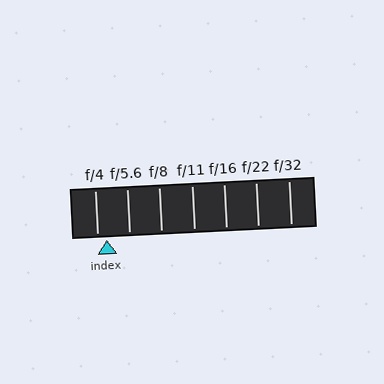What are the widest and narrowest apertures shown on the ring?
The widest aperture shown is f/4 and the narrowest is f/32.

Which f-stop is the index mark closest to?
The index mark is closest to f/4.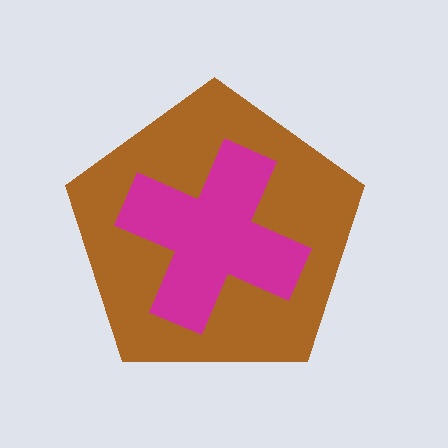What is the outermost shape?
The brown pentagon.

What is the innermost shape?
The magenta cross.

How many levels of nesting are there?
2.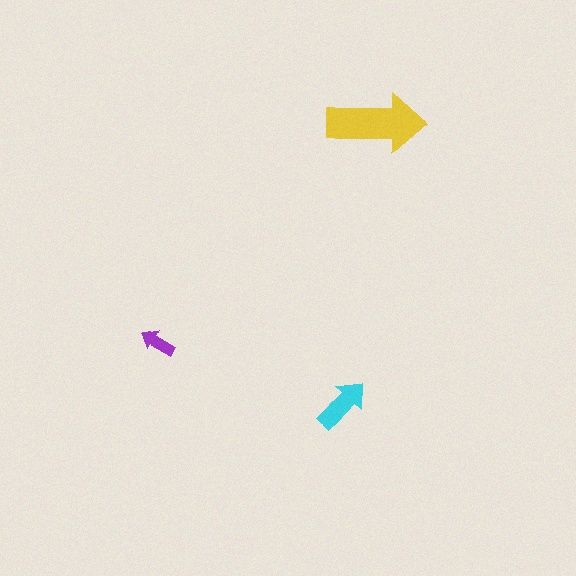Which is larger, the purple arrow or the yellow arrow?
The yellow one.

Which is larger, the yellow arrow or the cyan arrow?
The yellow one.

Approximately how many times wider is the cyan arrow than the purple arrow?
About 1.5 times wider.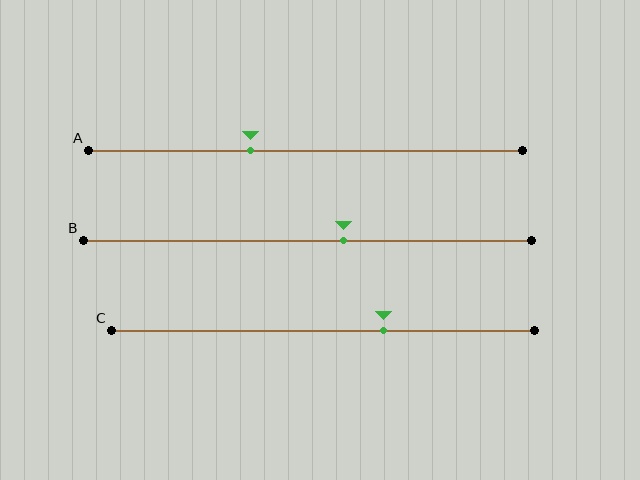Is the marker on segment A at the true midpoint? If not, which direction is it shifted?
No, the marker on segment A is shifted to the left by about 13% of the segment length.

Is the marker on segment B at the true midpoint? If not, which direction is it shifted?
No, the marker on segment B is shifted to the right by about 8% of the segment length.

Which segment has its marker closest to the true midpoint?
Segment B has its marker closest to the true midpoint.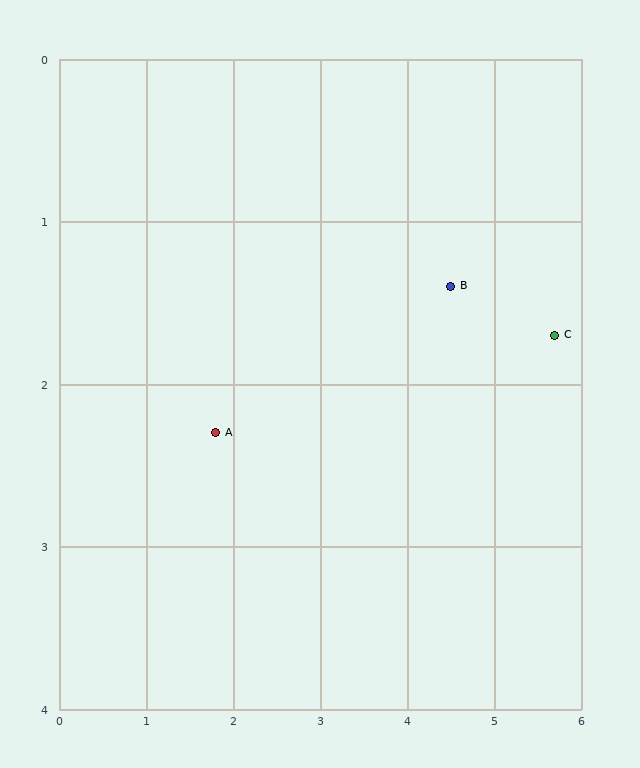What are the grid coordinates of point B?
Point B is at approximately (4.5, 1.4).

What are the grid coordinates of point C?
Point C is at approximately (5.7, 1.7).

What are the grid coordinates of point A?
Point A is at approximately (1.8, 2.3).